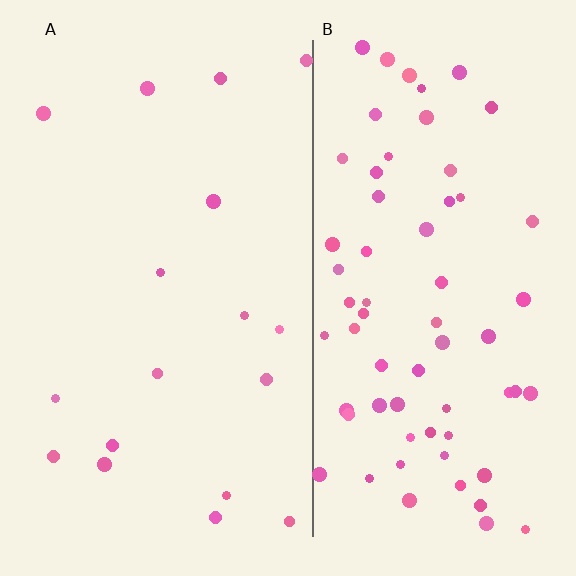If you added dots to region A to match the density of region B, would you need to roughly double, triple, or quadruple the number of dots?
Approximately quadruple.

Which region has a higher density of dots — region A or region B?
B (the right).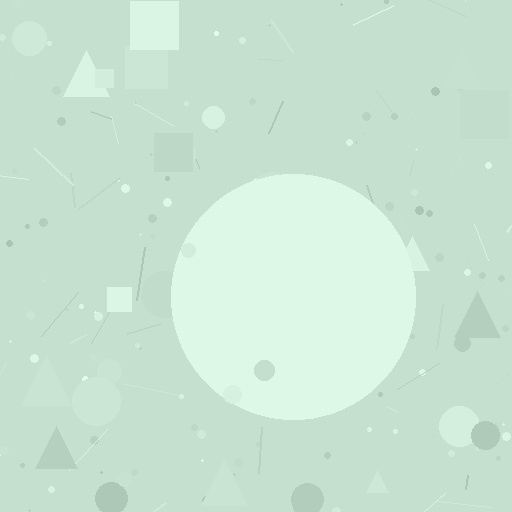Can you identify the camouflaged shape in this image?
The camouflaged shape is a circle.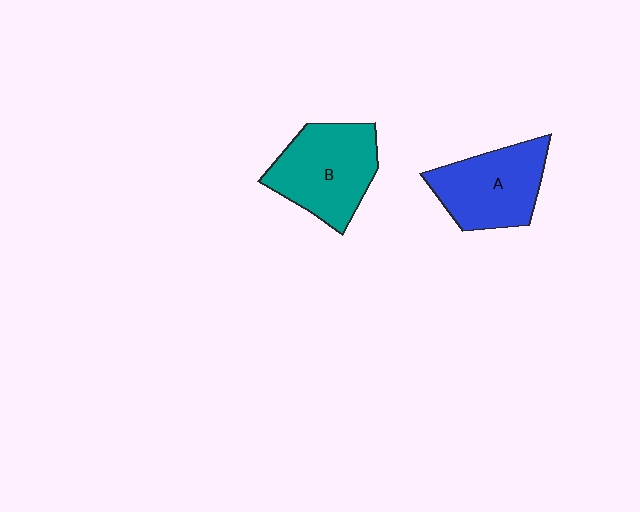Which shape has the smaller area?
Shape A (blue).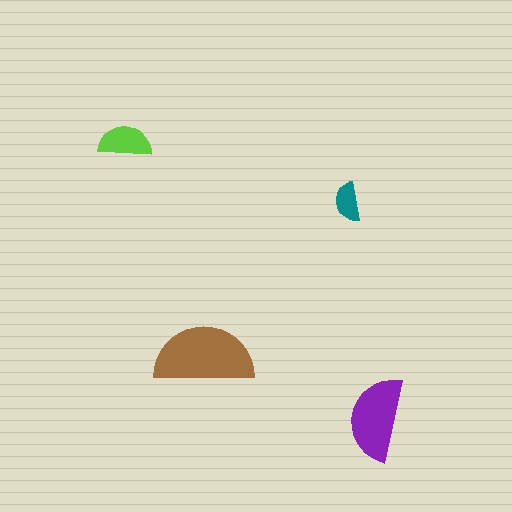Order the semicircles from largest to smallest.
the brown one, the purple one, the lime one, the teal one.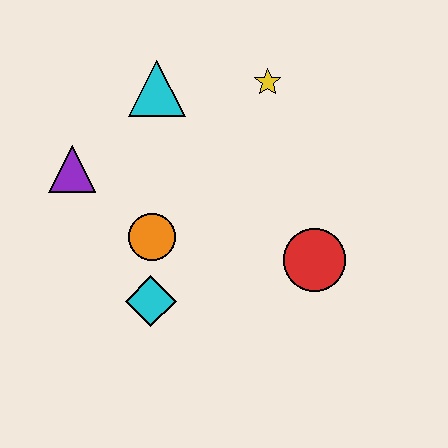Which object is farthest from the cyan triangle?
The red circle is farthest from the cyan triangle.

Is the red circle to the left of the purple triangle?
No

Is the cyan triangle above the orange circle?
Yes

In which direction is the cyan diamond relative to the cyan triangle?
The cyan diamond is below the cyan triangle.